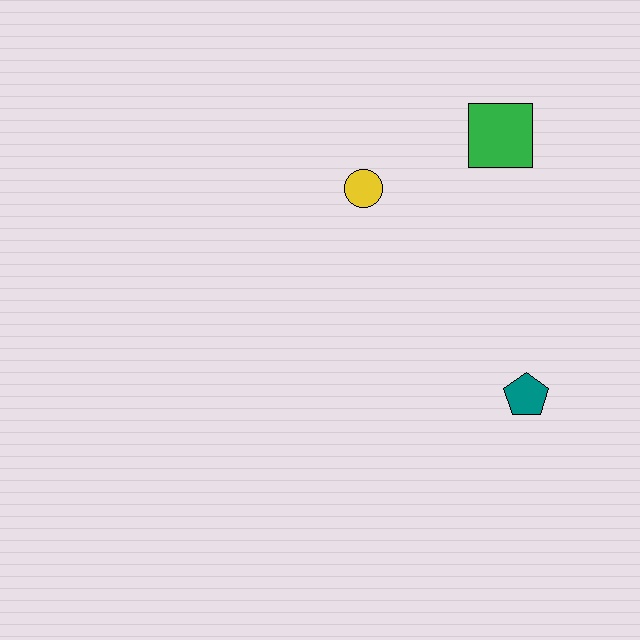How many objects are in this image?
There are 3 objects.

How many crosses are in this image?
There are no crosses.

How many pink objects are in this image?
There are no pink objects.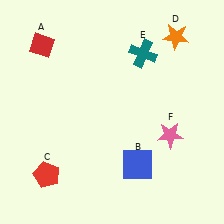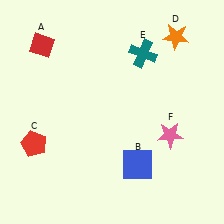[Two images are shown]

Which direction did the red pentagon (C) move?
The red pentagon (C) moved up.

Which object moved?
The red pentagon (C) moved up.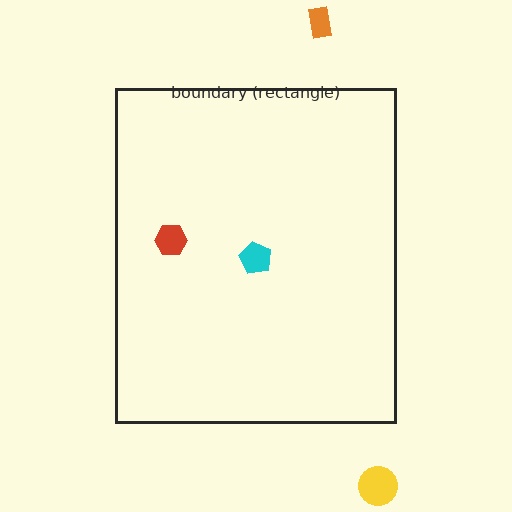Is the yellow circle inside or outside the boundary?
Outside.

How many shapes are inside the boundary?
2 inside, 2 outside.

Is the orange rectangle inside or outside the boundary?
Outside.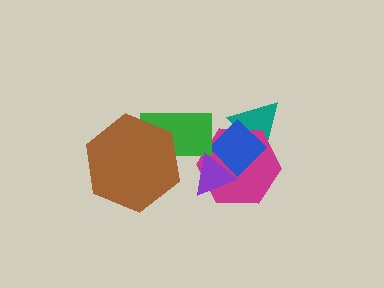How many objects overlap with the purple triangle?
2 objects overlap with the purple triangle.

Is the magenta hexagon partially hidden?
Yes, it is partially covered by another shape.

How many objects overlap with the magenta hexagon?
3 objects overlap with the magenta hexagon.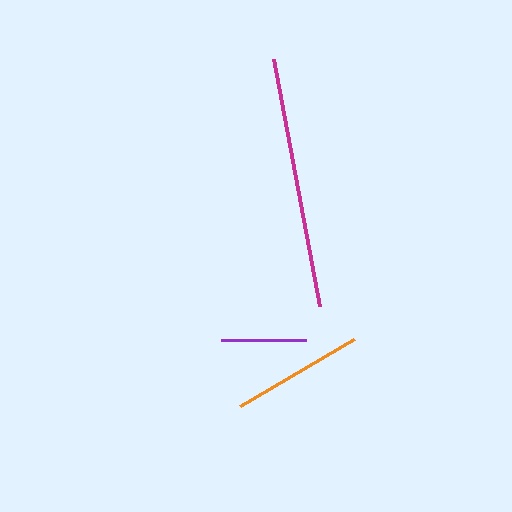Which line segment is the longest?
The magenta line is the longest at approximately 251 pixels.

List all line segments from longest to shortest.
From longest to shortest: magenta, orange, purple.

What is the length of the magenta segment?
The magenta segment is approximately 251 pixels long.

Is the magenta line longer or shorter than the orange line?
The magenta line is longer than the orange line.